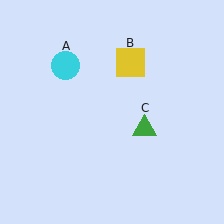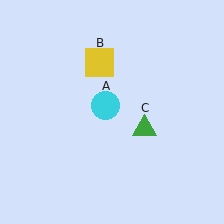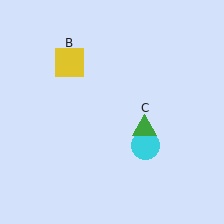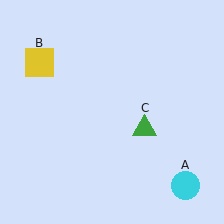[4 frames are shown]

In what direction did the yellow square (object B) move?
The yellow square (object B) moved left.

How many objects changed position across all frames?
2 objects changed position: cyan circle (object A), yellow square (object B).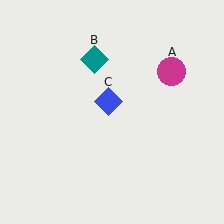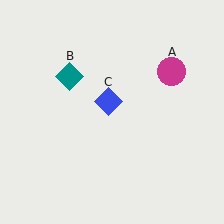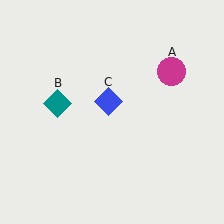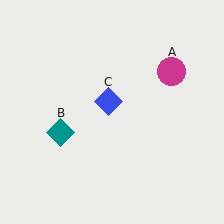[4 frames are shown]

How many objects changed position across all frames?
1 object changed position: teal diamond (object B).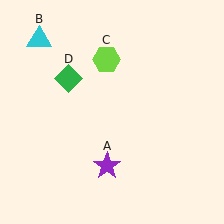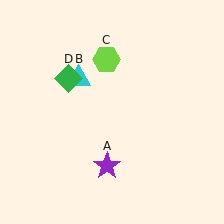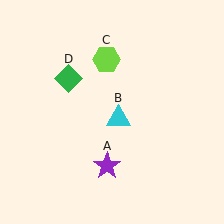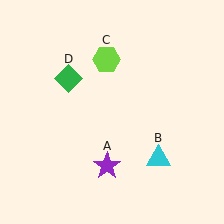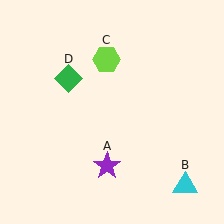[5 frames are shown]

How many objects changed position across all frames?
1 object changed position: cyan triangle (object B).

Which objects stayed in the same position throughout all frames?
Purple star (object A) and lime hexagon (object C) and green diamond (object D) remained stationary.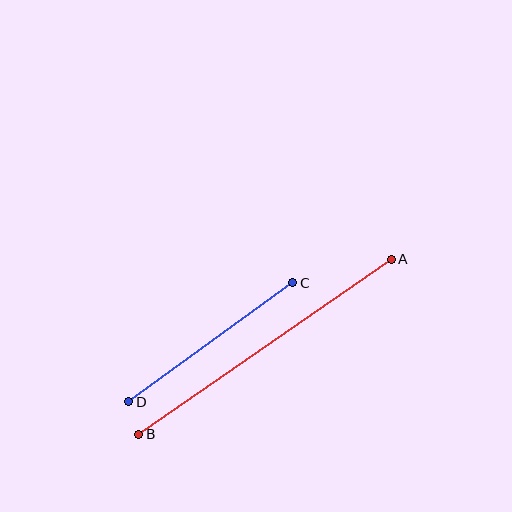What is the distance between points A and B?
The distance is approximately 307 pixels.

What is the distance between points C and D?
The distance is approximately 203 pixels.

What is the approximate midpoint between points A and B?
The midpoint is at approximately (265, 347) pixels.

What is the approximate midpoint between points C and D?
The midpoint is at approximately (211, 342) pixels.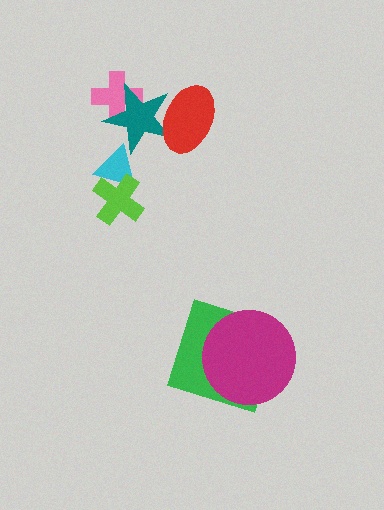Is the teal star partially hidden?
Yes, it is partially covered by another shape.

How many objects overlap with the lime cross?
1 object overlaps with the lime cross.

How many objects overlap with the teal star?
3 objects overlap with the teal star.